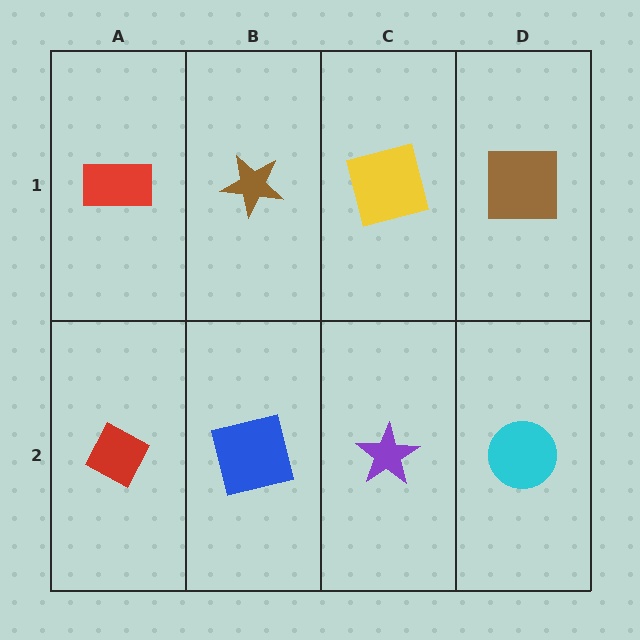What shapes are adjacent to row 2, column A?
A red rectangle (row 1, column A), a blue square (row 2, column B).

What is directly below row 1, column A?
A red diamond.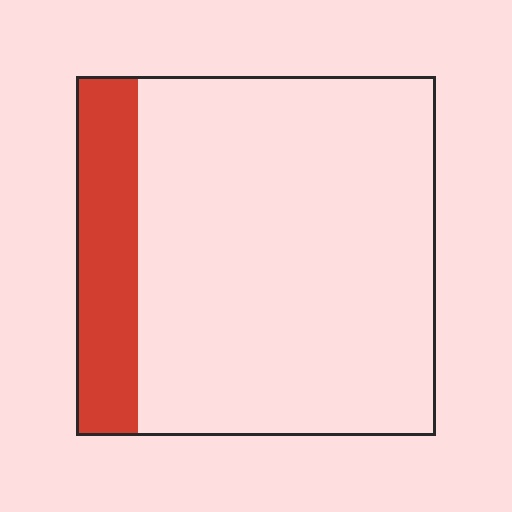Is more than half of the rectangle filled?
No.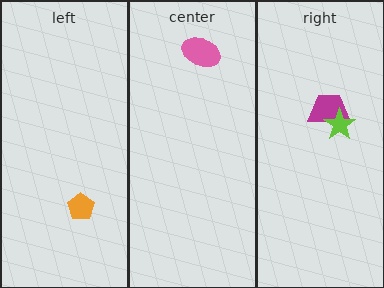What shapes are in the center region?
The pink ellipse.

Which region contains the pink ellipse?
The center region.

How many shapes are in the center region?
1.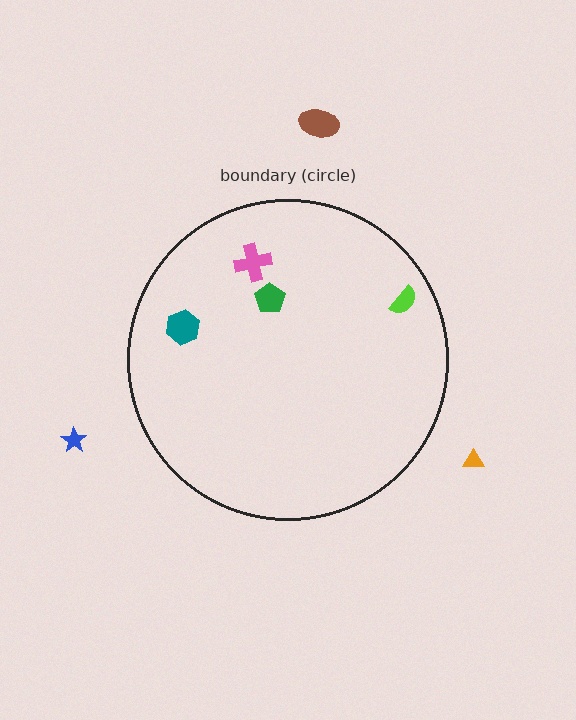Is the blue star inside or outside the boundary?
Outside.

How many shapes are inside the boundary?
4 inside, 3 outside.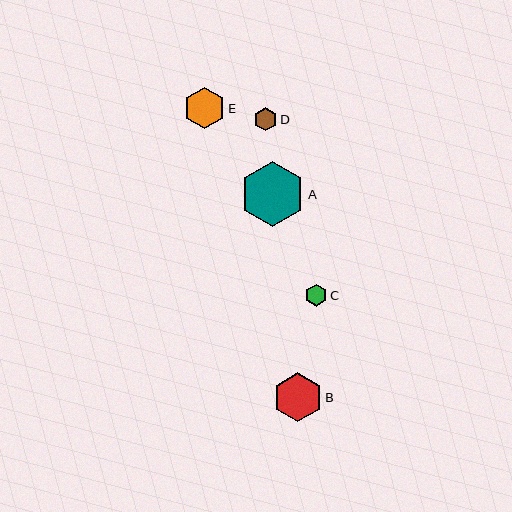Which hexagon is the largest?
Hexagon A is the largest with a size of approximately 65 pixels.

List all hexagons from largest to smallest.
From largest to smallest: A, B, E, D, C.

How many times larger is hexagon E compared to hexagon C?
Hexagon E is approximately 1.9 times the size of hexagon C.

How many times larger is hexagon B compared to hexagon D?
Hexagon B is approximately 2.1 times the size of hexagon D.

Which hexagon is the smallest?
Hexagon C is the smallest with a size of approximately 22 pixels.